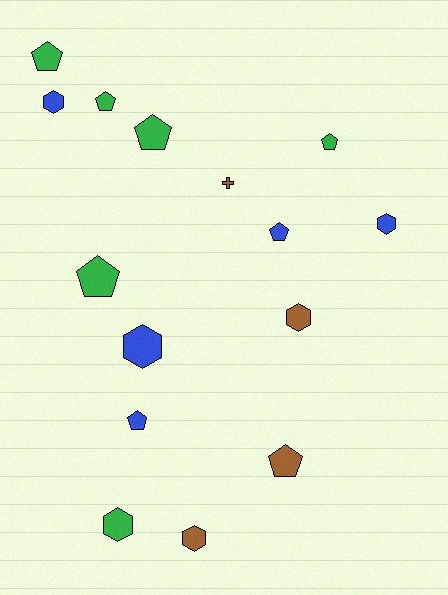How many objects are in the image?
There are 15 objects.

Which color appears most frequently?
Green, with 6 objects.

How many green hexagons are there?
There is 1 green hexagon.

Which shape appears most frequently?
Pentagon, with 8 objects.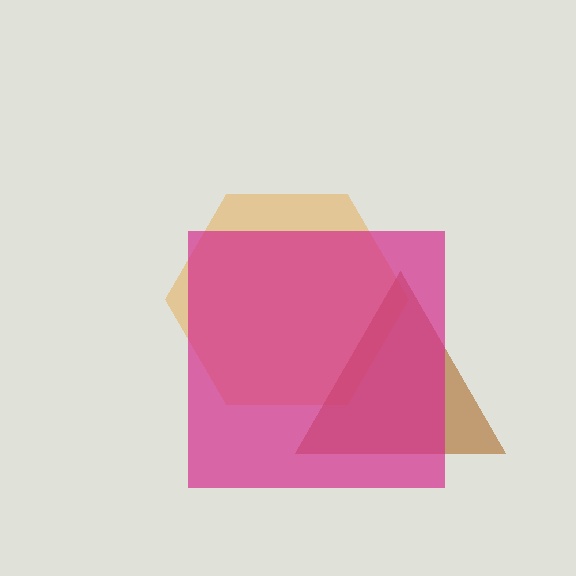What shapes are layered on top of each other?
The layered shapes are: an orange hexagon, a brown triangle, a magenta square.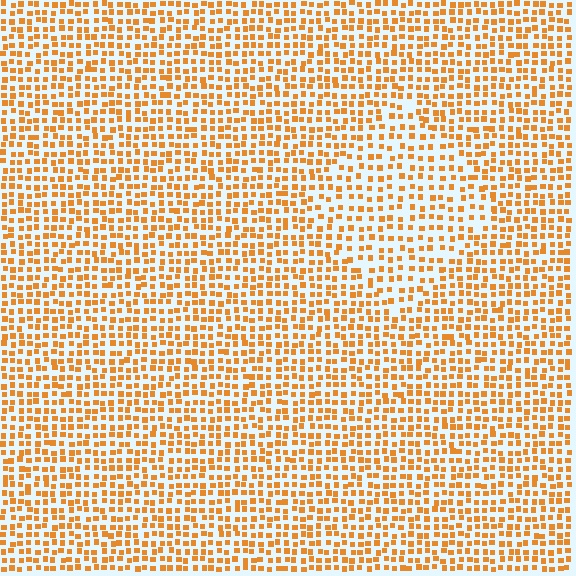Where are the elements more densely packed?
The elements are more densely packed outside the diamond boundary.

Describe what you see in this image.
The image contains small orange elements arranged at two different densities. A diamond-shaped region is visible where the elements are less densely packed than the surrounding area.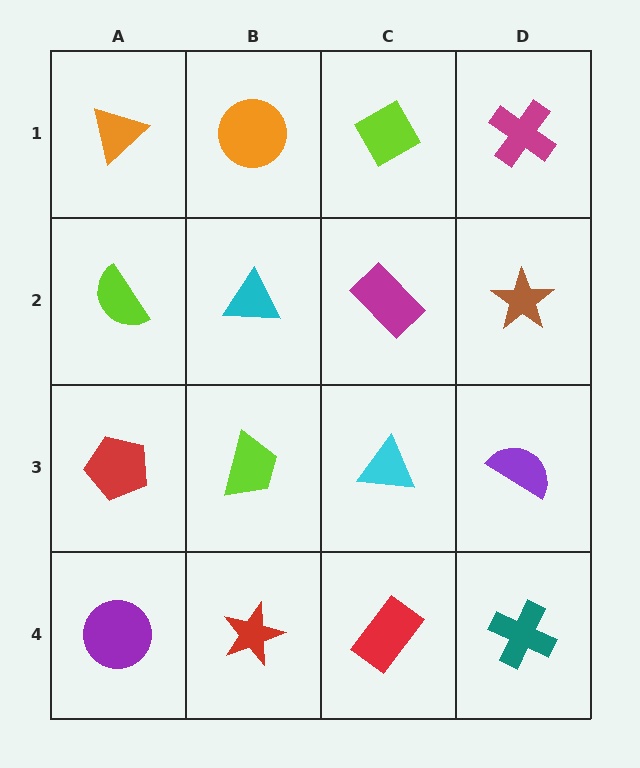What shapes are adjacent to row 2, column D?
A magenta cross (row 1, column D), a purple semicircle (row 3, column D), a magenta rectangle (row 2, column C).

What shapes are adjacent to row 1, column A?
A lime semicircle (row 2, column A), an orange circle (row 1, column B).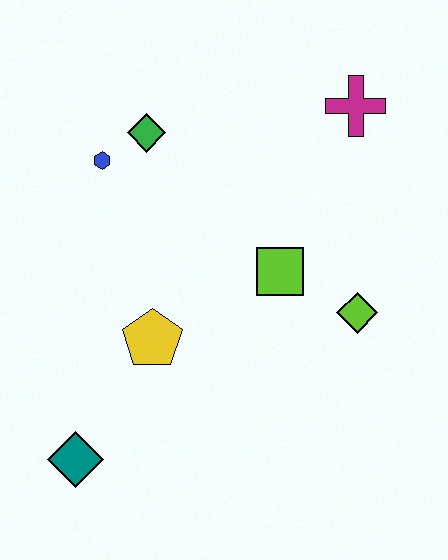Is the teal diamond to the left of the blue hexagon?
Yes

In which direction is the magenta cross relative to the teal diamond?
The magenta cross is above the teal diamond.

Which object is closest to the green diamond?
The blue hexagon is closest to the green diamond.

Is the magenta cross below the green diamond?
No